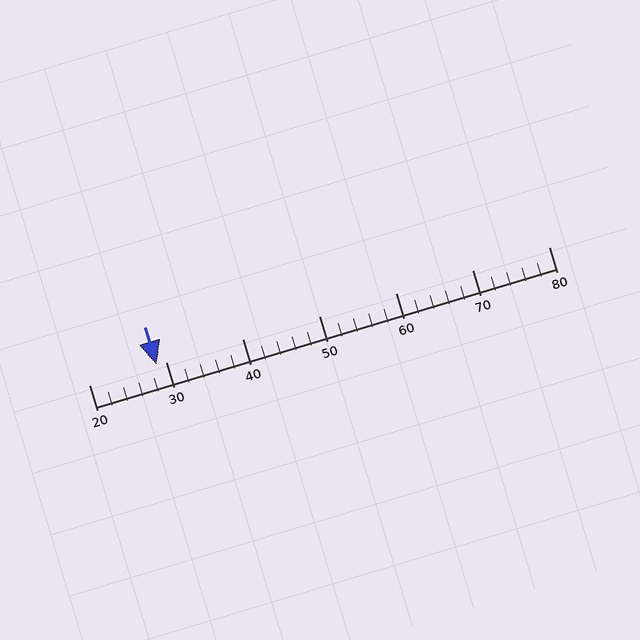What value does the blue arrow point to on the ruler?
The blue arrow points to approximately 29.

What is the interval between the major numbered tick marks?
The major tick marks are spaced 10 units apart.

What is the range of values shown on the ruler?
The ruler shows values from 20 to 80.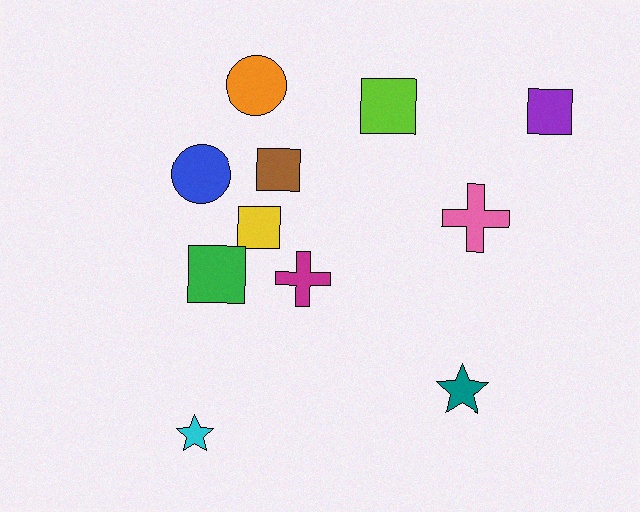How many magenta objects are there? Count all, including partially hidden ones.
There is 1 magenta object.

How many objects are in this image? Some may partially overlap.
There are 11 objects.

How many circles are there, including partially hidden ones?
There are 2 circles.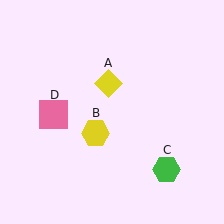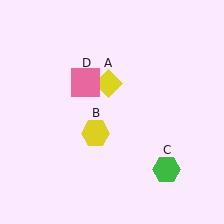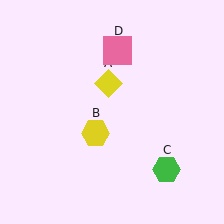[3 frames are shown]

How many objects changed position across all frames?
1 object changed position: pink square (object D).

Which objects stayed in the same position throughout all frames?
Yellow diamond (object A) and yellow hexagon (object B) and green hexagon (object C) remained stationary.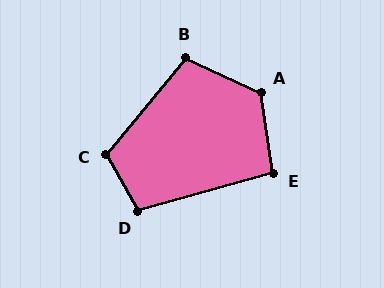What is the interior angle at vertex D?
Approximately 104 degrees (obtuse).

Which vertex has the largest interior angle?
A, at approximately 123 degrees.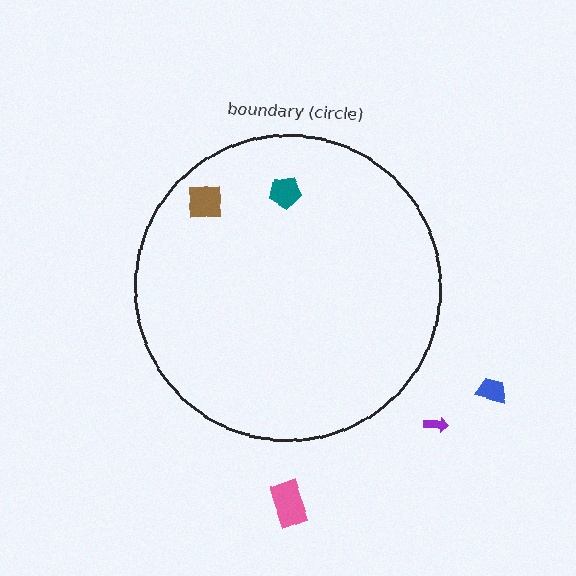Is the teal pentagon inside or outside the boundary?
Inside.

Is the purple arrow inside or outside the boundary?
Outside.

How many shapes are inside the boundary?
2 inside, 3 outside.